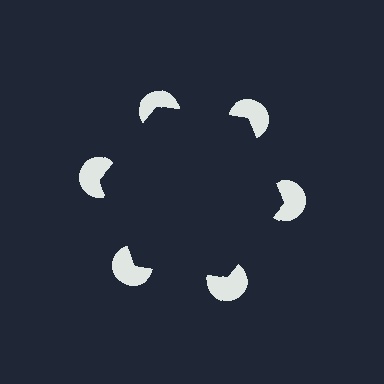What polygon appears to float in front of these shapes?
An illusory hexagon — its edges are inferred from the aligned wedge cuts in the pac-man discs, not physically drawn.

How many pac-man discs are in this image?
There are 6 — one at each vertex of the illusory hexagon.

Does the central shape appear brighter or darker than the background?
It typically appears slightly darker than the background, even though no actual brightness change is drawn.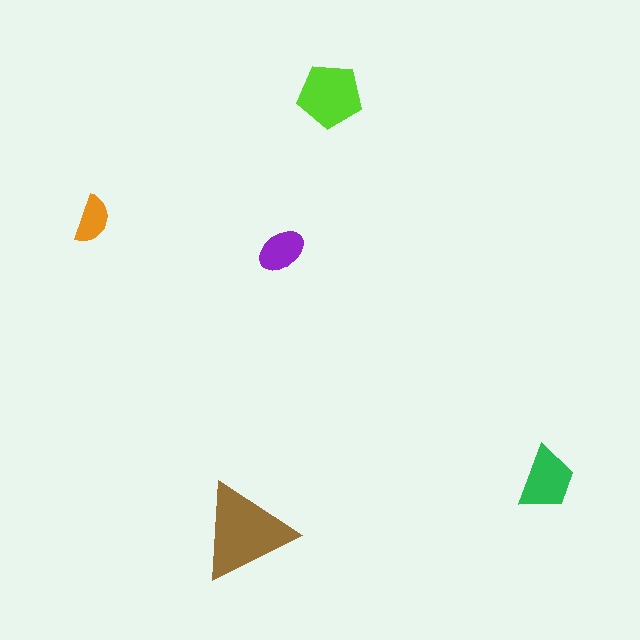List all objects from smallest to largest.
The orange semicircle, the purple ellipse, the green trapezoid, the lime pentagon, the brown triangle.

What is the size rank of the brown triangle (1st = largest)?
1st.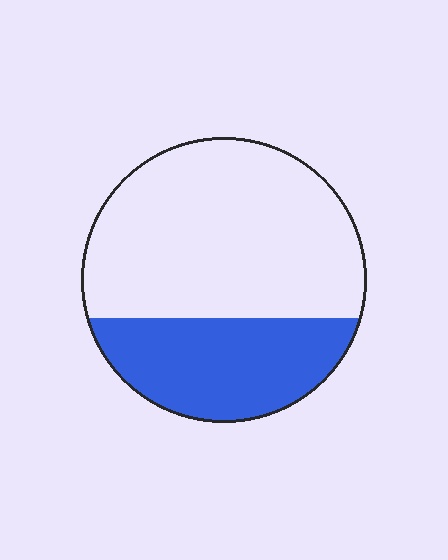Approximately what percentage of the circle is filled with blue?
Approximately 35%.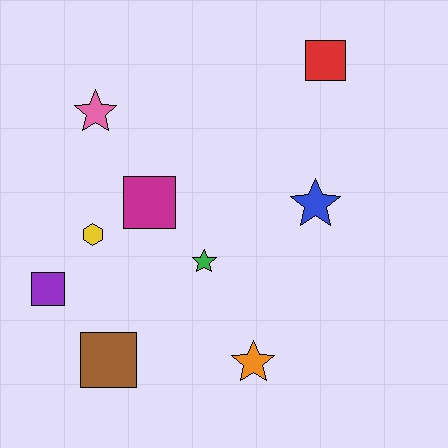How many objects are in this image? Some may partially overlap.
There are 9 objects.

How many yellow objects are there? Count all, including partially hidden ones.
There is 1 yellow object.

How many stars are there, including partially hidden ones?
There are 4 stars.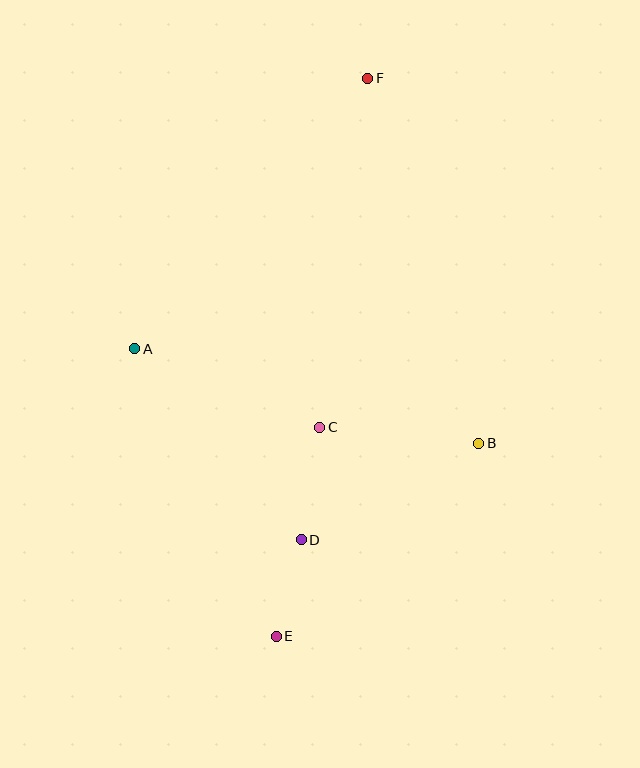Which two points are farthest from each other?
Points E and F are farthest from each other.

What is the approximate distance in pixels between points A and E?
The distance between A and E is approximately 320 pixels.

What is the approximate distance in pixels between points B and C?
The distance between B and C is approximately 159 pixels.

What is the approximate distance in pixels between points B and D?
The distance between B and D is approximately 202 pixels.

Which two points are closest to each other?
Points D and E are closest to each other.